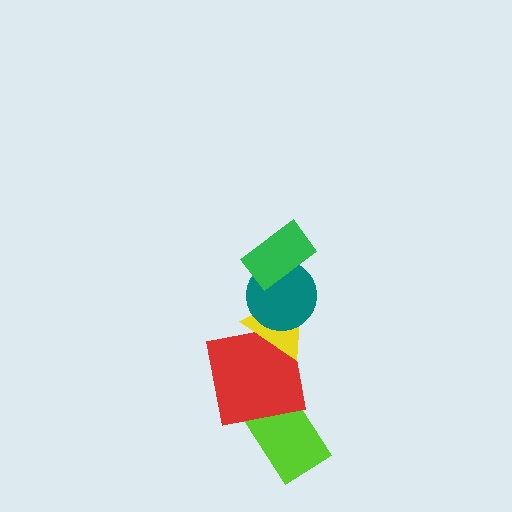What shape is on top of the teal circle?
The green rectangle is on top of the teal circle.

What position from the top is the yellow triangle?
The yellow triangle is 3rd from the top.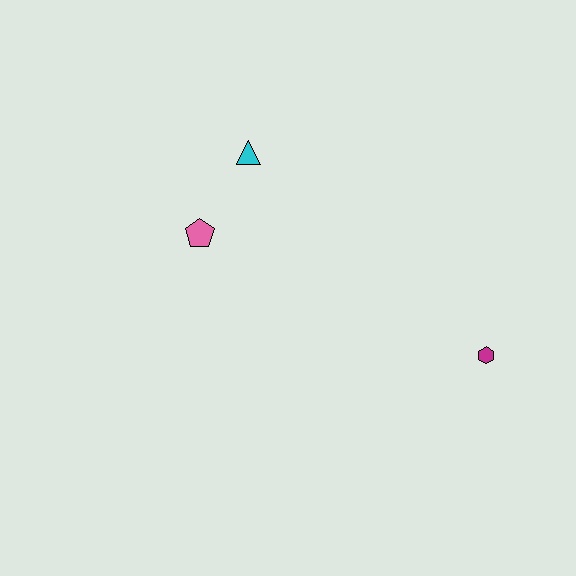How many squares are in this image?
There are no squares.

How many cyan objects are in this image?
There is 1 cyan object.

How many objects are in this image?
There are 3 objects.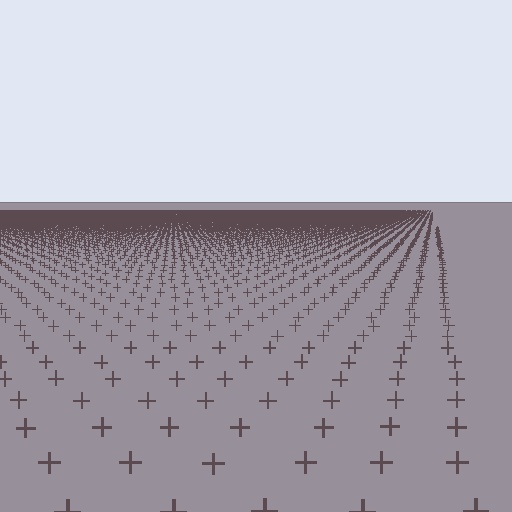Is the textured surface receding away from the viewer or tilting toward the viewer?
The surface is receding away from the viewer. Texture elements get smaller and denser toward the top.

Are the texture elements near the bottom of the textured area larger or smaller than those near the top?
Larger. Near the bottom, elements are closer to the viewer and appear at a bigger on-screen size.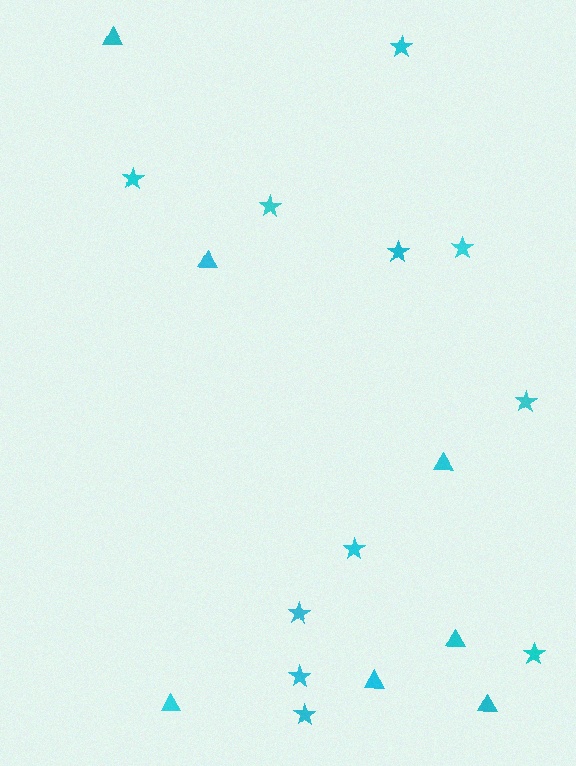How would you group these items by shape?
There are 2 groups: one group of triangles (7) and one group of stars (11).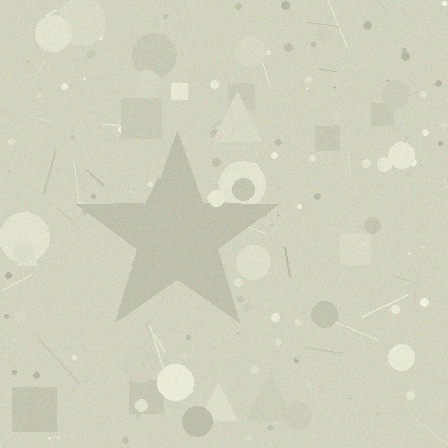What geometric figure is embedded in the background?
A star is embedded in the background.